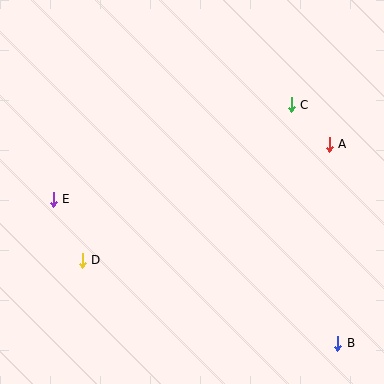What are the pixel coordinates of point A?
Point A is at (329, 144).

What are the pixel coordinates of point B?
Point B is at (338, 343).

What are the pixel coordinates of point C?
Point C is at (291, 105).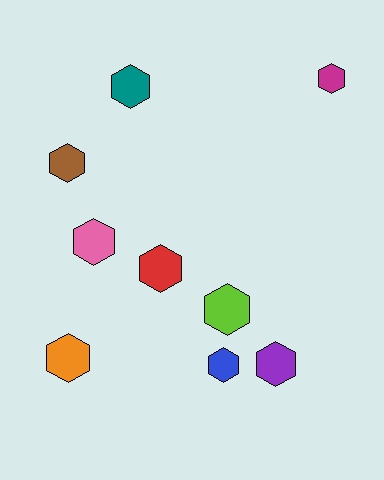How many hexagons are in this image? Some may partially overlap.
There are 9 hexagons.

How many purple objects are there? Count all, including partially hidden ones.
There is 1 purple object.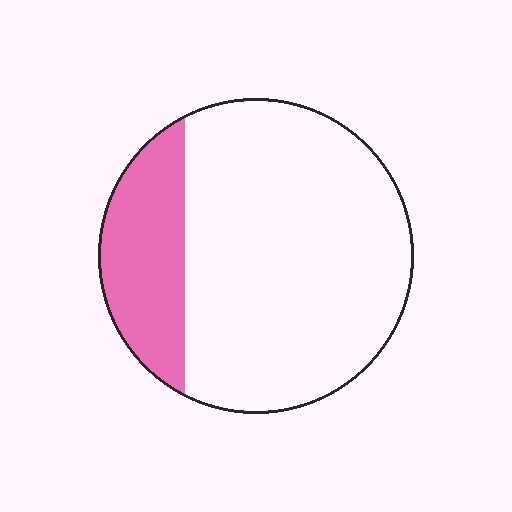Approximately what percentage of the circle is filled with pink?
Approximately 20%.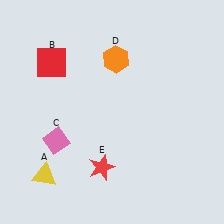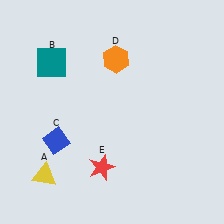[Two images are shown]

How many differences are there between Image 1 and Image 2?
There are 2 differences between the two images.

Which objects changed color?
B changed from red to teal. C changed from pink to blue.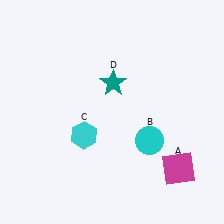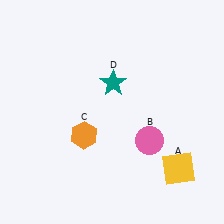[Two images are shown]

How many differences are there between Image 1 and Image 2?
There are 3 differences between the two images.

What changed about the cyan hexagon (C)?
In Image 1, C is cyan. In Image 2, it changed to orange.